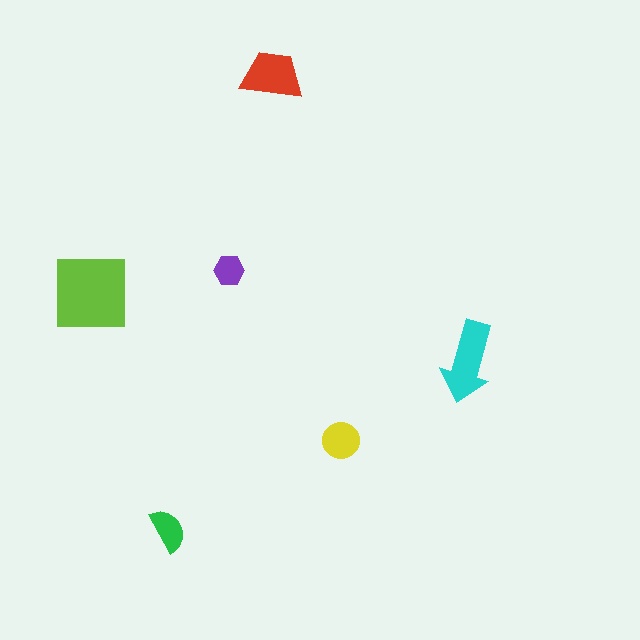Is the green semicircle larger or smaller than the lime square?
Smaller.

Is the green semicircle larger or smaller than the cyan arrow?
Smaller.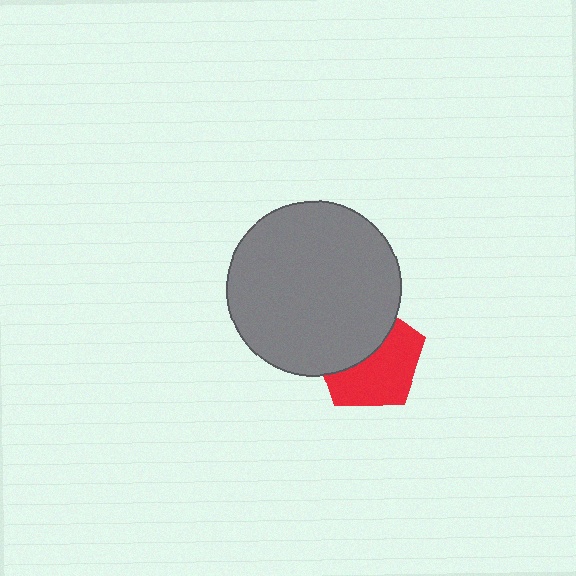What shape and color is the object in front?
The object in front is a gray circle.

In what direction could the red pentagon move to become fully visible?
The red pentagon could move toward the lower-right. That would shift it out from behind the gray circle entirely.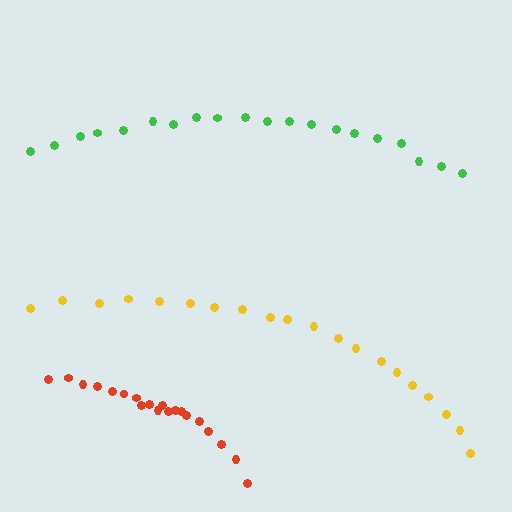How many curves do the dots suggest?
There are 3 distinct paths.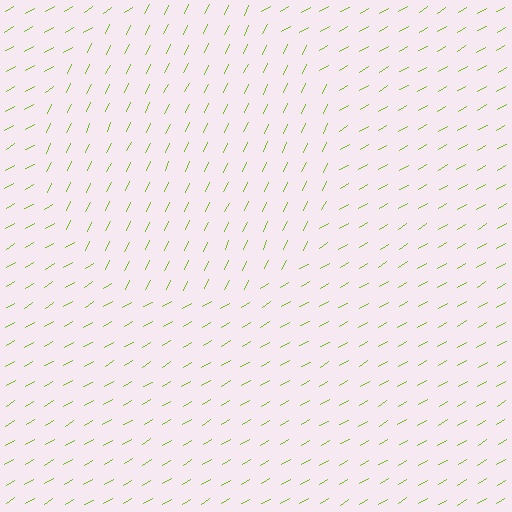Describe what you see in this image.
The image is filled with small lime line segments. A circle region in the image has lines oriented differently from the surrounding lines, creating a visible texture boundary.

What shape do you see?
I see a circle.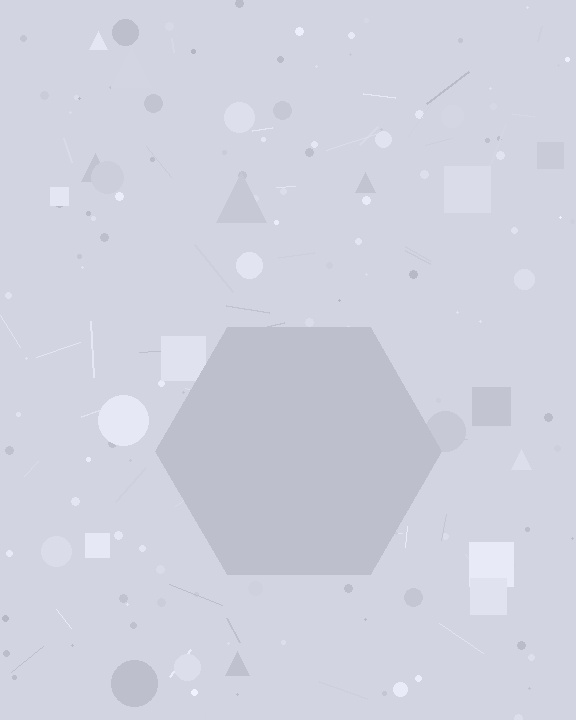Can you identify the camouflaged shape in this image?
The camouflaged shape is a hexagon.